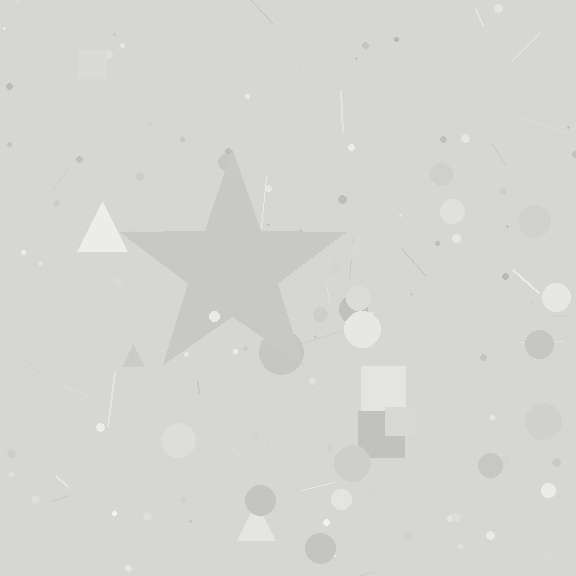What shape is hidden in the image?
A star is hidden in the image.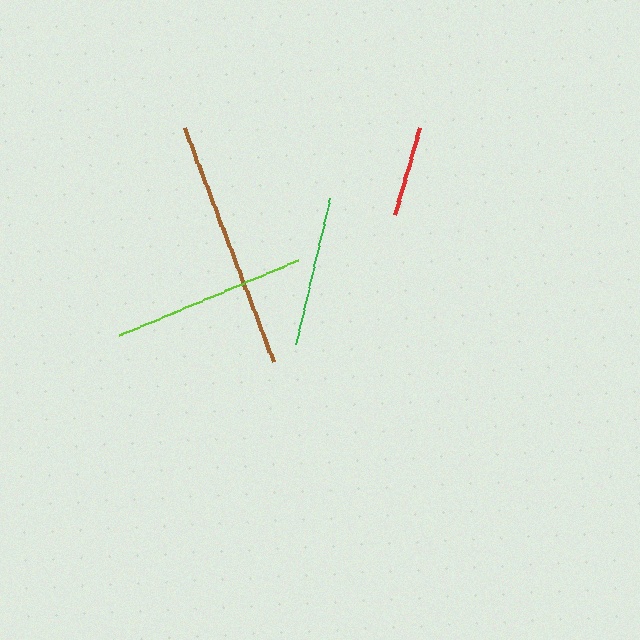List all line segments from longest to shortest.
From longest to shortest: brown, lime, green, red.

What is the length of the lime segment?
The lime segment is approximately 194 pixels long.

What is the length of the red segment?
The red segment is approximately 91 pixels long.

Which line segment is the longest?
The brown line is the longest at approximately 250 pixels.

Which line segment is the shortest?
The red line is the shortest at approximately 91 pixels.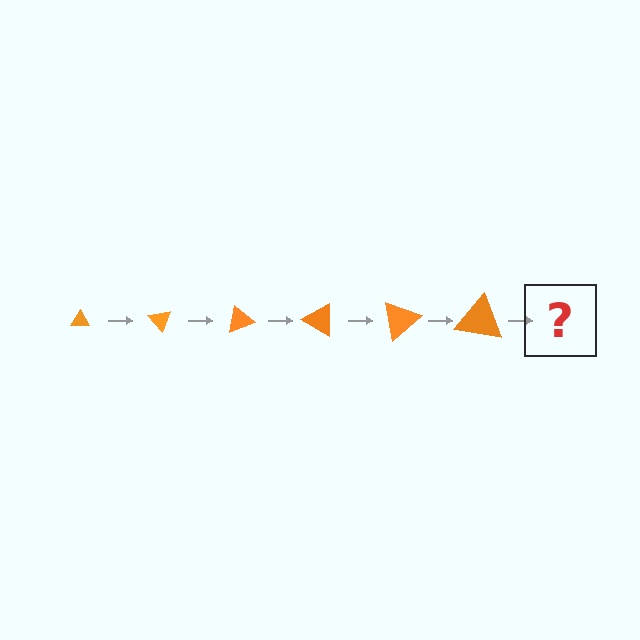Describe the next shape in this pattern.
It should be a triangle, larger than the previous one and rotated 300 degrees from the start.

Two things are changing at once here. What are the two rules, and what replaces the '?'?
The two rules are that the triangle grows larger each step and it rotates 50 degrees each step. The '?' should be a triangle, larger than the previous one and rotated 300 degrees from the start.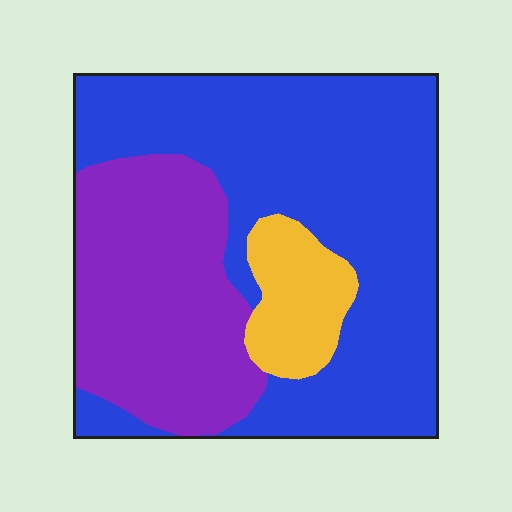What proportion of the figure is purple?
Purple takes up about one third (1/3) of the figure.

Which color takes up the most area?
Blue, at roughly 60%.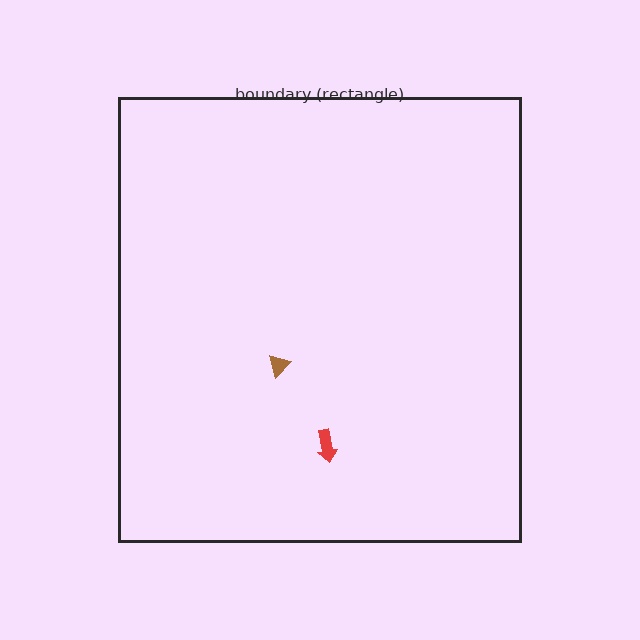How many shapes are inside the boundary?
2 inside, 0 outside.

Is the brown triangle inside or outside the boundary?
Inside.